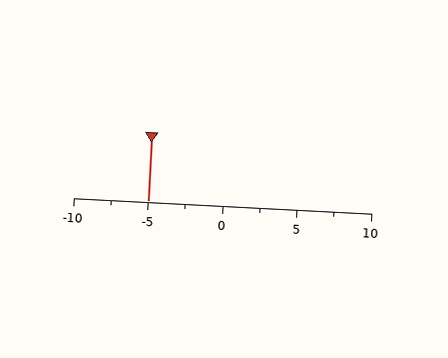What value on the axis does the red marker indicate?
The marker indicates approximately -5.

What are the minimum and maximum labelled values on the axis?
The axis runs from -10 to 10.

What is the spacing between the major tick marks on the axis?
The major ticks are spaced 5 apart.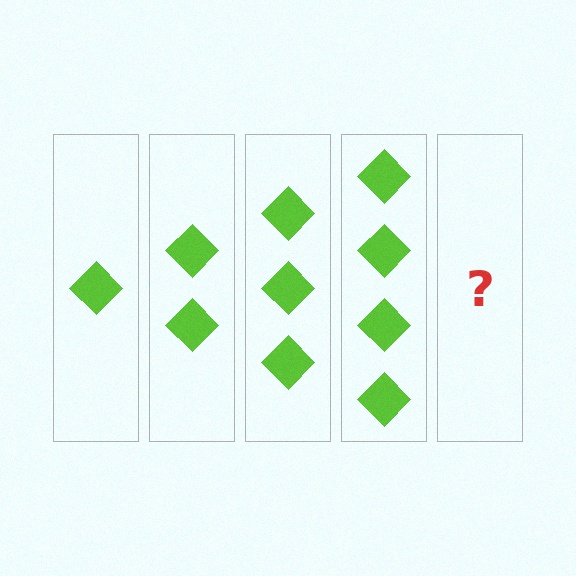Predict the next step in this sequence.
The next step is 5 diamonds.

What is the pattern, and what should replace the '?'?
The pattern is that each step adds one more diamond. The '?' should be 5 diamonds.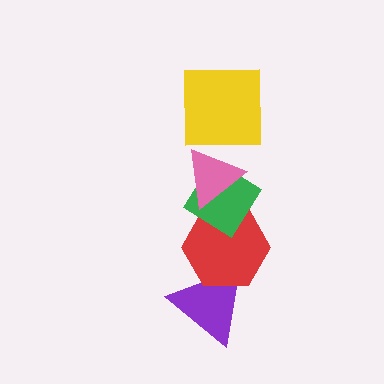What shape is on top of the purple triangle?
The red hexagon is on top of the purple triangle.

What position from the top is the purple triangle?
The purple triangle is 5th from the top.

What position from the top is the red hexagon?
The red hexagon is 4th from the top.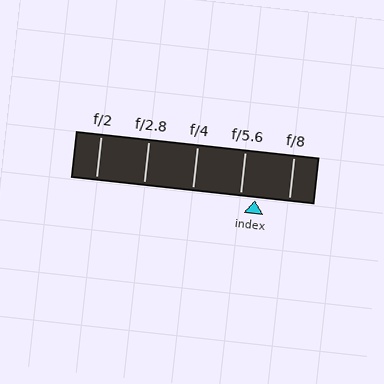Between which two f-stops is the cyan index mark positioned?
The index mark is between f/5.6 and f/8.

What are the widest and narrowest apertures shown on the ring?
The widest aperture shown is f/2 and the narrowest is f/8.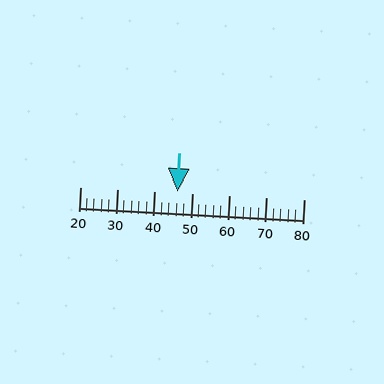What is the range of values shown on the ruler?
The ruler shows values from 20 to 80.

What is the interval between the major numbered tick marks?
The major tick marks are spaced 10 units apart.